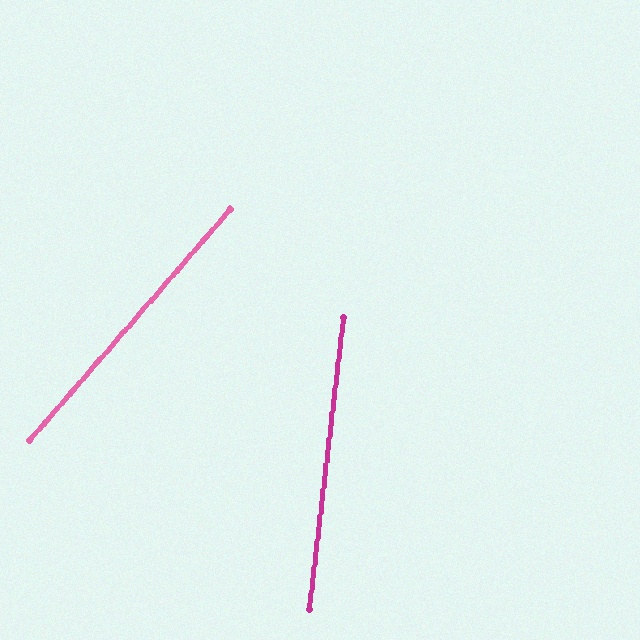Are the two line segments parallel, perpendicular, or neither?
Neither parallel nor perpendicular — they differ by about 34°.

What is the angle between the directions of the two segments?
Approximately 34 degrees.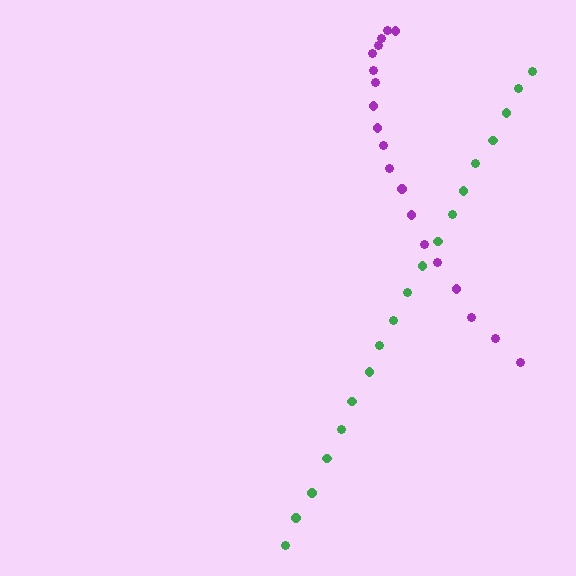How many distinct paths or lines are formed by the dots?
There are 2 distinct paths.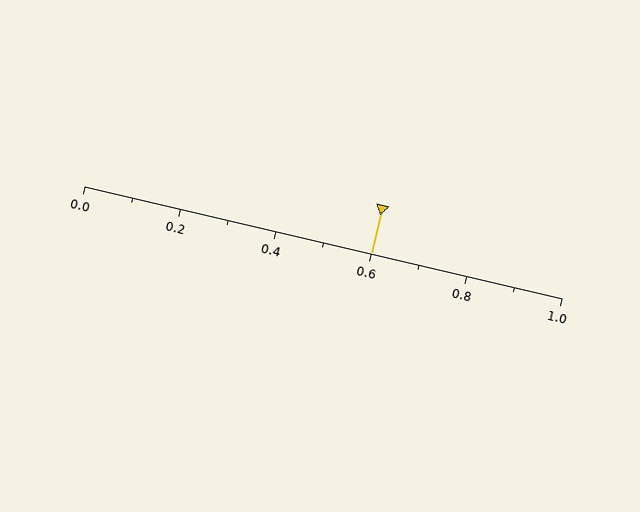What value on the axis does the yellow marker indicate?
The marker indicates approximately 0.6.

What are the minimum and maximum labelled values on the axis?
The axis runs from 0.0 to 1.0.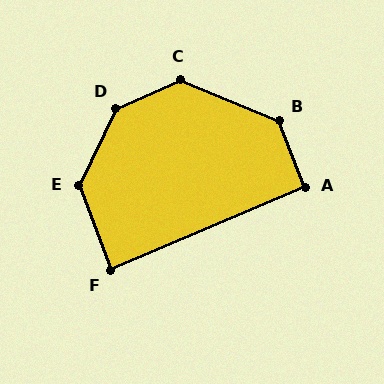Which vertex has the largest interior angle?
D, at approximately 139 degrees.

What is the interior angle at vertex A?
Approximately 92 degrees (approximately right).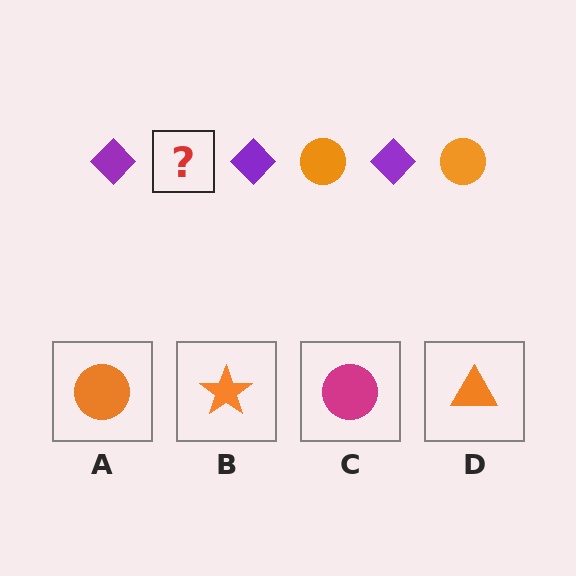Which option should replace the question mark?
Option A.